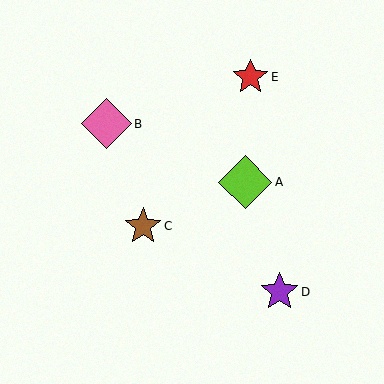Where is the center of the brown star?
The center of the brown star is at (143, 226).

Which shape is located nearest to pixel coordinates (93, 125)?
The pink diamond (labeled B) at (106, 124) is nearest to that location.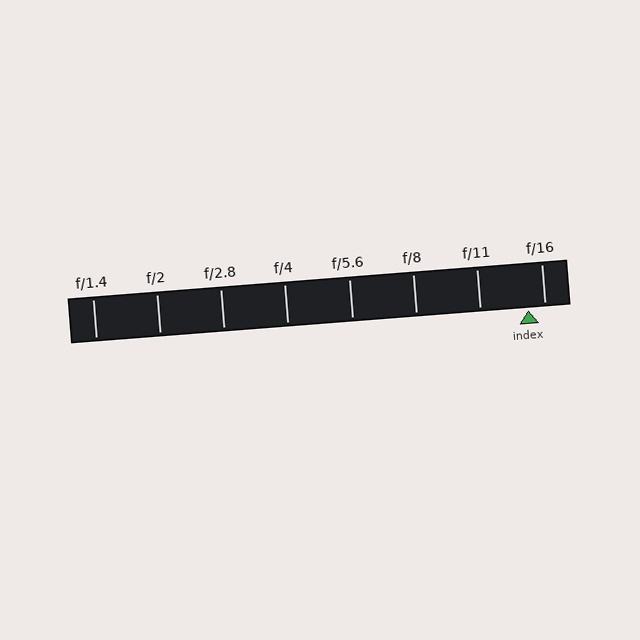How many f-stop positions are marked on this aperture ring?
There are 8 f-stop positions marked.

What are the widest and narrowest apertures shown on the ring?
The widest aperture shown is f/1.4 and the narrowest is f/16.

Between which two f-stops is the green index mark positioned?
The index mark is between f/11 and f/16.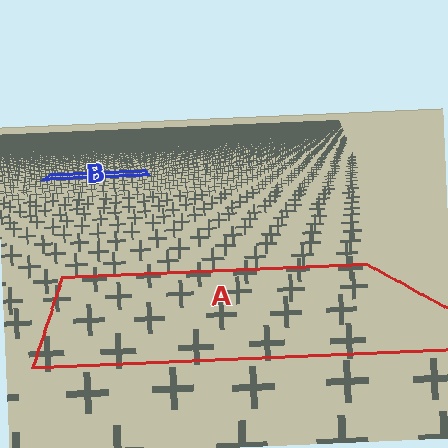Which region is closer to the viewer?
Region A is closer. The texture elements there are larger and more spread out.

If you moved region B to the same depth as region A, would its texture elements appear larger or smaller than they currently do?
They would appear larger. At a closer depth, the same texture elements are projected at a bigger on-screen size.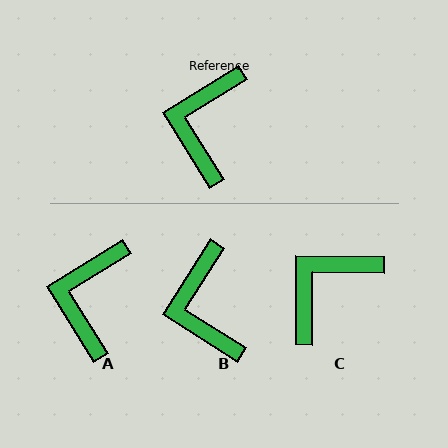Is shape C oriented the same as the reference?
No, it is off by about 32 degrees.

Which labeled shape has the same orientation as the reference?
A.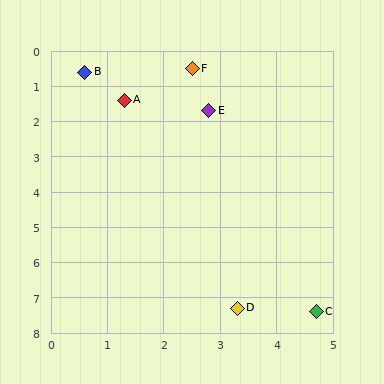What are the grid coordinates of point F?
Point F is at approximately (2.5, 0.5).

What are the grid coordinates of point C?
Point C is at approximately (4.7, 7.4).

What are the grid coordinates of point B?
Point B is at approximately (0.6, 0.6).